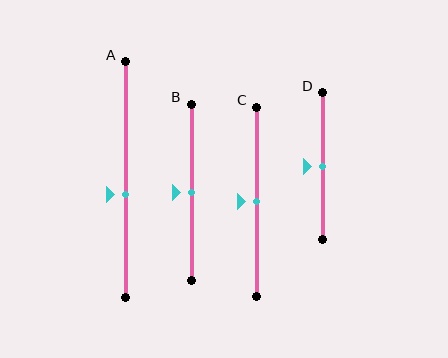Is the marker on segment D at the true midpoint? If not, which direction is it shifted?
Yes, the marker on segment D is at the true midpoint.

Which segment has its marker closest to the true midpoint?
Segment B has its marker closest to the true midpoint.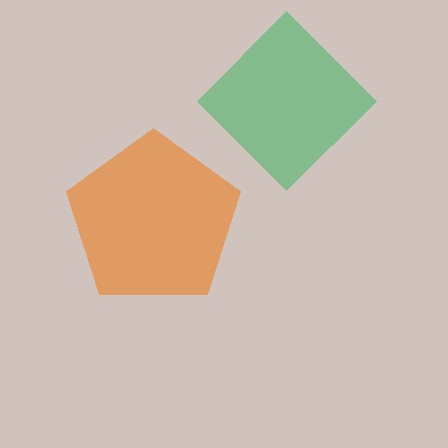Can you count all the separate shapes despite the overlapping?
Yes, there are 2 separate shapes.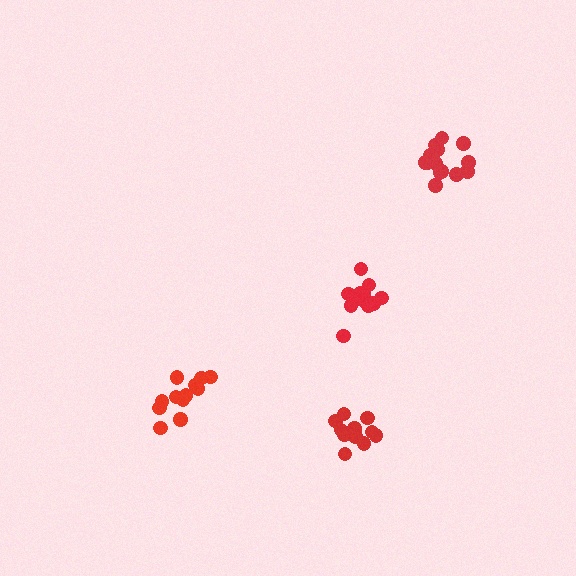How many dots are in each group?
Group 1: 15 dots, Group 2: 14 dots, Group 3: 14 dots, Group 4: 12 dots (55 total).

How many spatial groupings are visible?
There are 4 spatial groupings.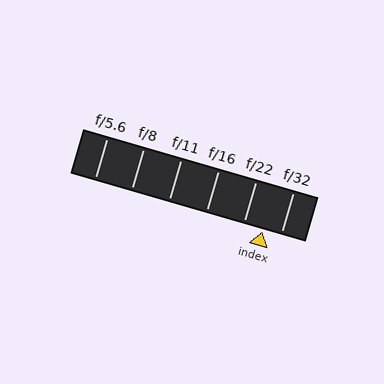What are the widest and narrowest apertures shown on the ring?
The widest aperture shown is f/5.6 and the narrowest is f/32.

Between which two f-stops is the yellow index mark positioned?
The index mark is between f/22 and f/32.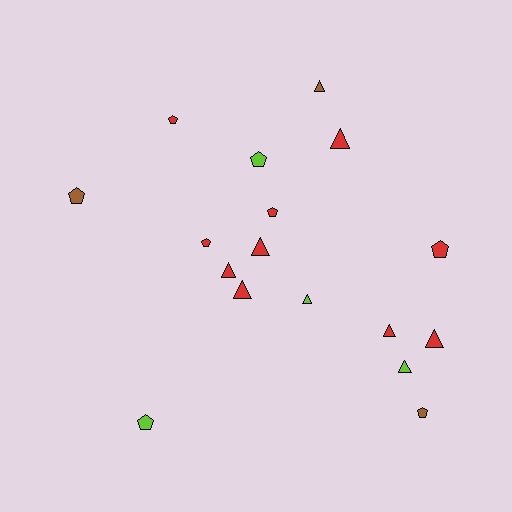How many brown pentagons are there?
There are 2 brown pentagons.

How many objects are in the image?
There are 17 objects.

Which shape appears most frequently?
Triangle, with 9 objects.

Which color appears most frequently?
Red, with 10 objects.